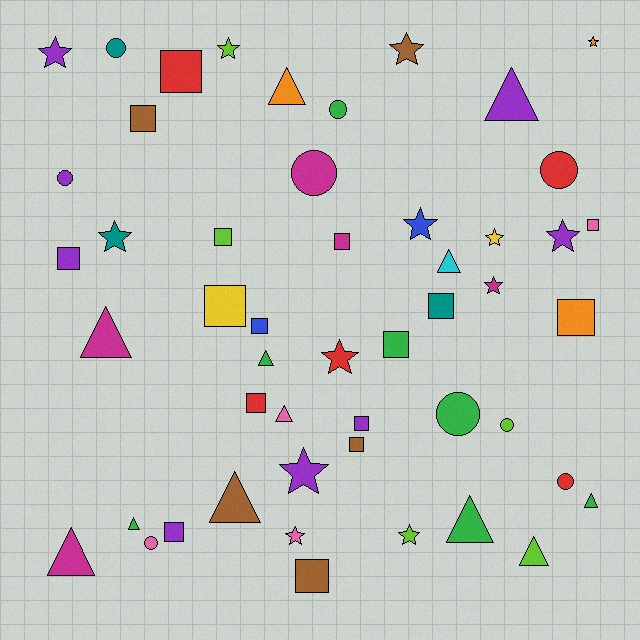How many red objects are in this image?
There are 5 red objects.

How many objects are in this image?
There are 50 objects.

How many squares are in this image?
There are 16 squares.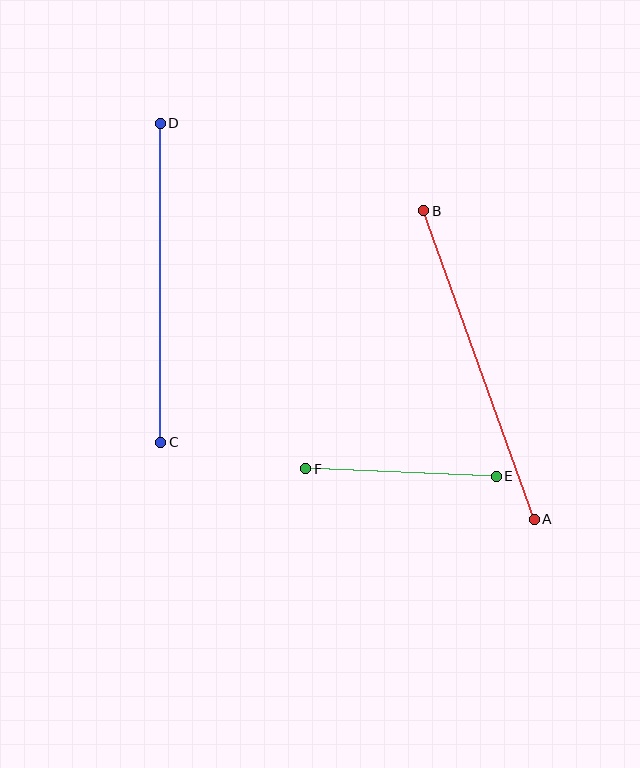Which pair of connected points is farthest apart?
Points A and B are farthest apart.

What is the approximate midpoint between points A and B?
The midpoint is at approximately (479, 365) pixels.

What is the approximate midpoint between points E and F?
The midpoint is at approximately (401, 473) pixels.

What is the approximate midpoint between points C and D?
The midpoint is at approximately (160, 283) pixels.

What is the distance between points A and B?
The distance is approximately 328 pixels.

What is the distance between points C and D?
The distance is approximately 319 pixels.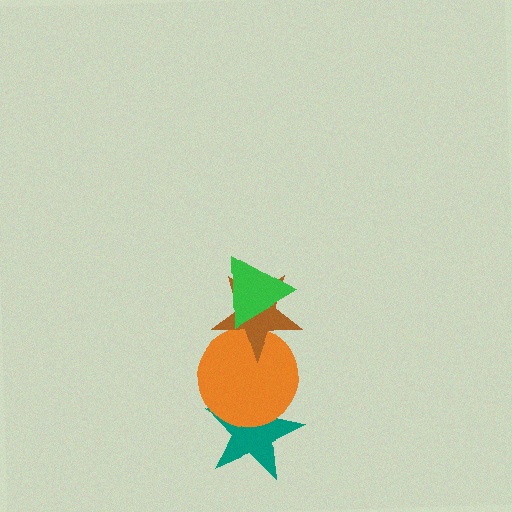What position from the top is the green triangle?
The green triangle is 1st from the top.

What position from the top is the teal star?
The teal star is 4th from the top.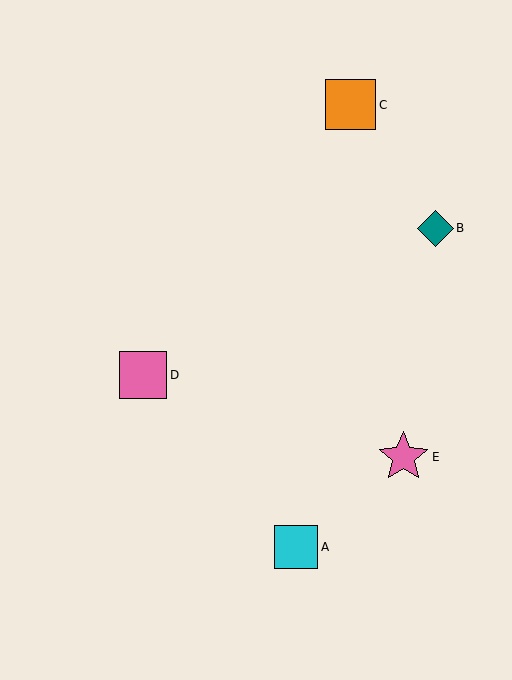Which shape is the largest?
The pink star (labeled E) is the largest.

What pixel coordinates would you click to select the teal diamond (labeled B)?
Click at (435, 228) to select the teal diamond B.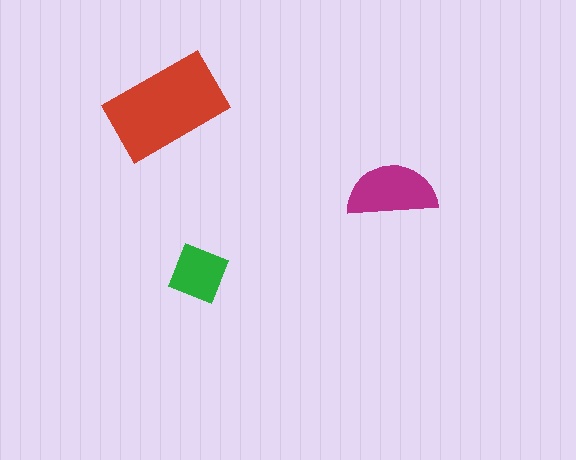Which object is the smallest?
The green diamond.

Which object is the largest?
The red rectangle.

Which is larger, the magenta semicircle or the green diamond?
The magenta semicircle.